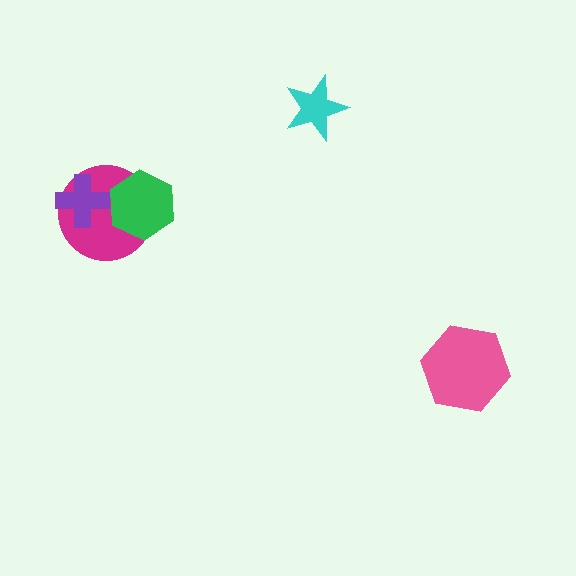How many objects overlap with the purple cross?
1 object overlaps with the purple cross.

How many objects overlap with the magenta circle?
2 objects overlap with the magenta circle.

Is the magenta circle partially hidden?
Yes, it is partially covered by another shape.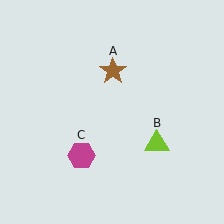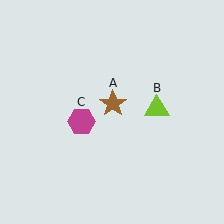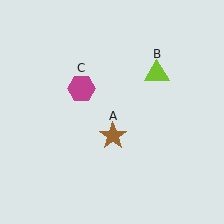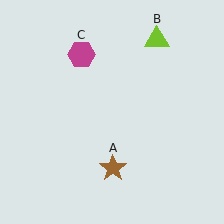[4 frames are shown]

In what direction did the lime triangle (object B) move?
The lime triangle (object B) moved up.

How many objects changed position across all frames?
3 objects changed position: brown star (object A), lime triangle (object B), magenta hexagon (object C).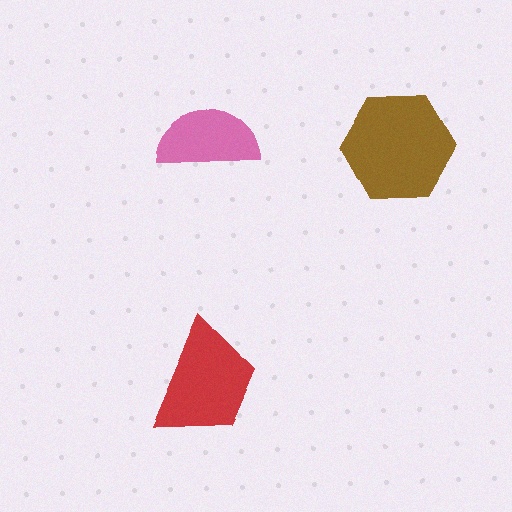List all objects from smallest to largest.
The pink semicircle, the red trapezoid, the brown hexagon.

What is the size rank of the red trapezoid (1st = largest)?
2nd.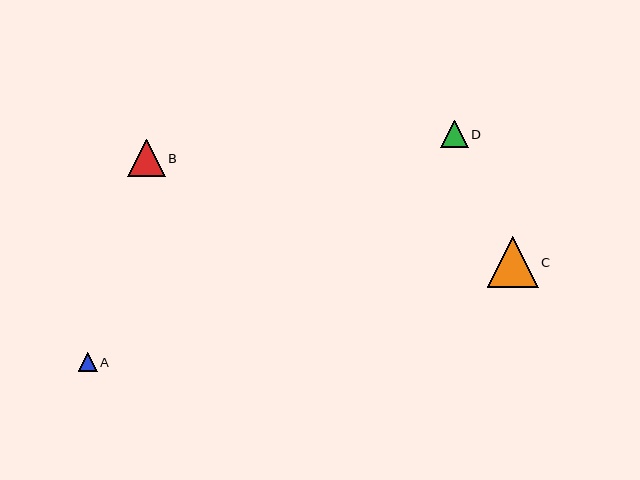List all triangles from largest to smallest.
From largest to smallest: C, B, D, A.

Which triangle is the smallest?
Triangle A is the smallest with a size of approximately 19 pixels.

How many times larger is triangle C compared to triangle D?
Triangle C is approximately 1.9 times the size of triangle D.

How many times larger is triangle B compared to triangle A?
Triangle B is approximately 2.0 times the size of triangle A.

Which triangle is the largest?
Triangle C is the largest with a size of approximately 51 pixels.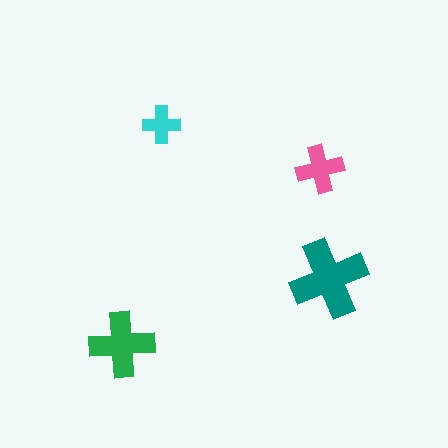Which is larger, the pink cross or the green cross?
The green one.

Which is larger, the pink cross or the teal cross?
The teal one.